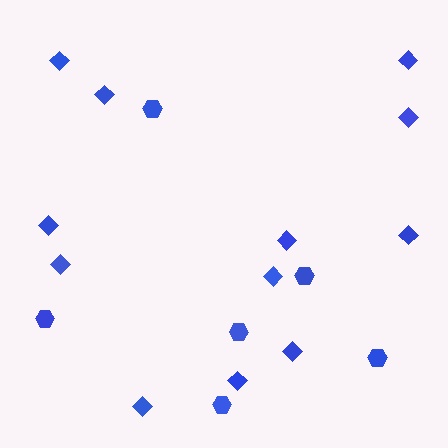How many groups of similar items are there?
There are 2 groups: one group of diamonds (12) and one group of hexagons (6).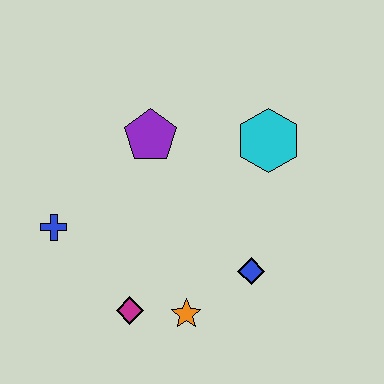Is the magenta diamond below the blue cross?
Yes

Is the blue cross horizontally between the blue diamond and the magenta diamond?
No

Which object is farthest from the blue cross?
The cyan hexagon is farthest from the blue cross.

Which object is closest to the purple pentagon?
The cyan hexagon is closest to the purple pentagon.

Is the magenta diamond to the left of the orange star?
Yes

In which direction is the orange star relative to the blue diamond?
The orange star is to the left of the blue diamond.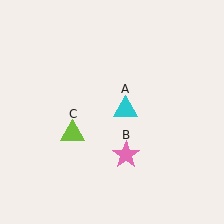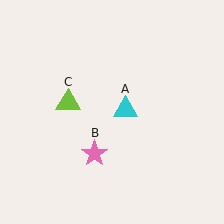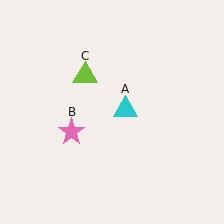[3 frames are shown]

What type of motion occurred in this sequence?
The pink star (object B), lime triangle (object C) rotated clockwise around the center of the scene.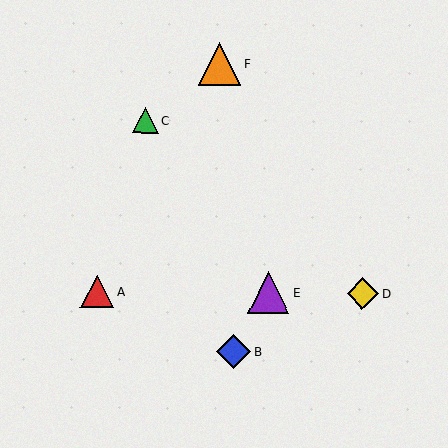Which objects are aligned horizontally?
Objects A, D, E are aligned horizontally.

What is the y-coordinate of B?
Object B is at y≈352.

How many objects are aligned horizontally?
3 objects (A, D, E) are aligned horizontally.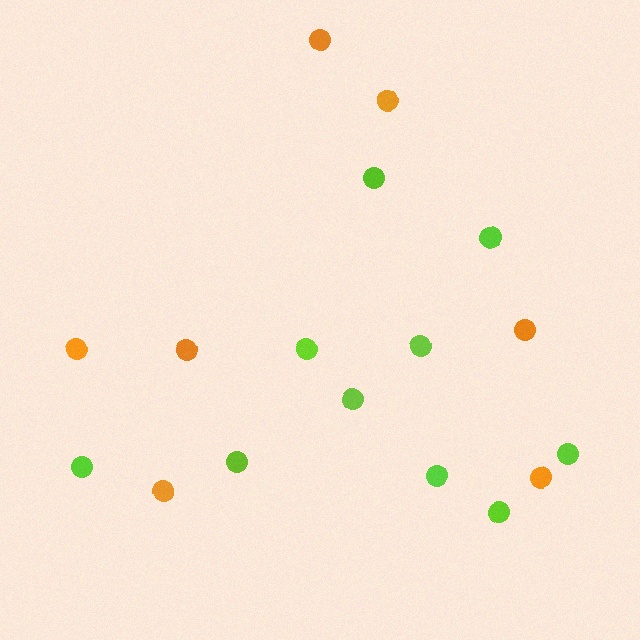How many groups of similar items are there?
There are 2 groups: one group of orange circles (7) and one group of lime circles (10).